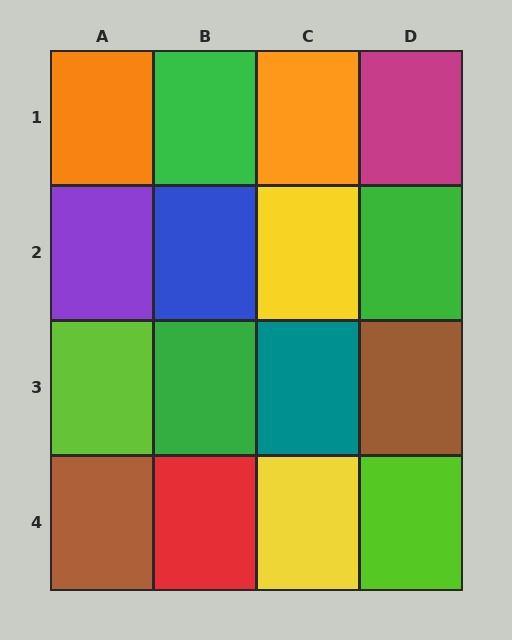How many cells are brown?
2 cells are brown.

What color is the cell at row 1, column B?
Green.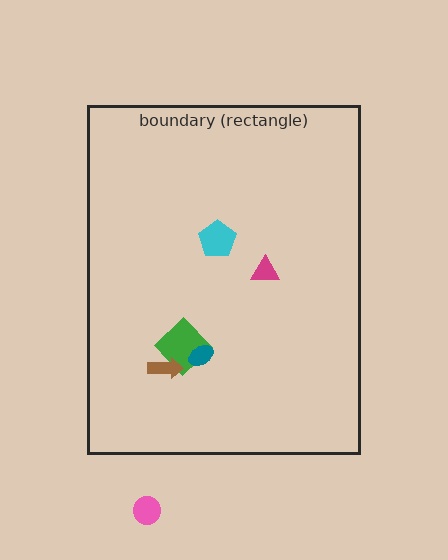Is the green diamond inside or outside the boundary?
Inside.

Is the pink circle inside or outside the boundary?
Outside.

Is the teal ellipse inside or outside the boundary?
Inside.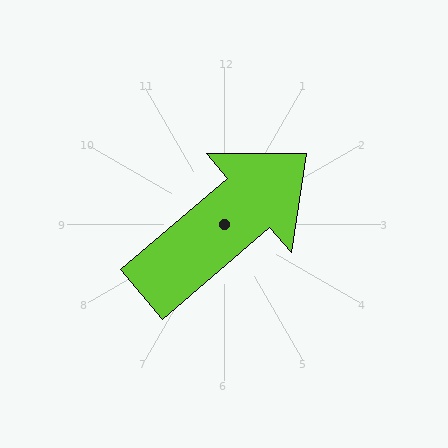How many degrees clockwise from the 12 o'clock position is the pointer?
Approximately 49 degrees.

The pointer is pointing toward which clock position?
Roughly 2 o'clock.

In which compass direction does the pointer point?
Northeast.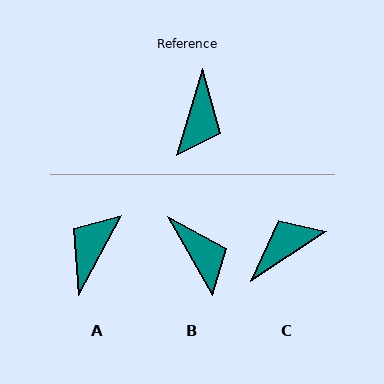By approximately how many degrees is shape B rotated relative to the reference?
Approximately 47 degrees counter-clockwise.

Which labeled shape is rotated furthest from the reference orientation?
A, about 168 degrees away.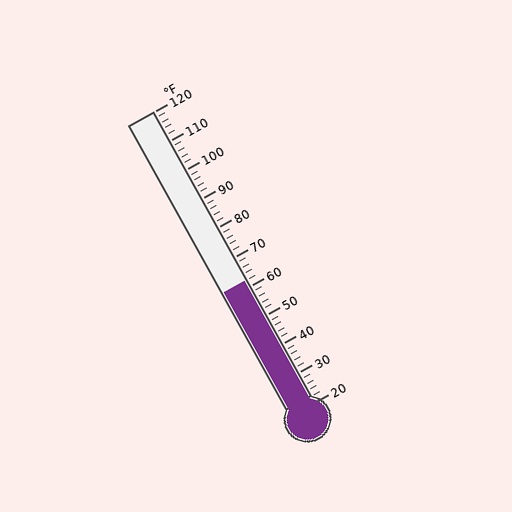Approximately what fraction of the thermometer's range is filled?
The thermometer is filled to approximately 40% of its range.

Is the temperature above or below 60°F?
The temperature is above 60°F.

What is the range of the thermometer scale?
The thermometer scale ranges from 20°F to 120°F.